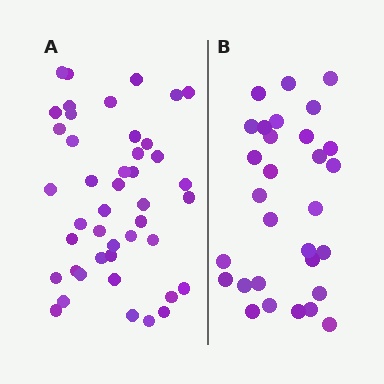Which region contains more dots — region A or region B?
Region A (the left region) has more dots.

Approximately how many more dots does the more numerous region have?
Region A has approximately 15 more dots than region B.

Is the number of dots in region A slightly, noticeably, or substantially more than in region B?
Region A has substantially more. The ratio is roughly 1.5 to 1.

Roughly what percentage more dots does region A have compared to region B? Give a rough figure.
About 45% more.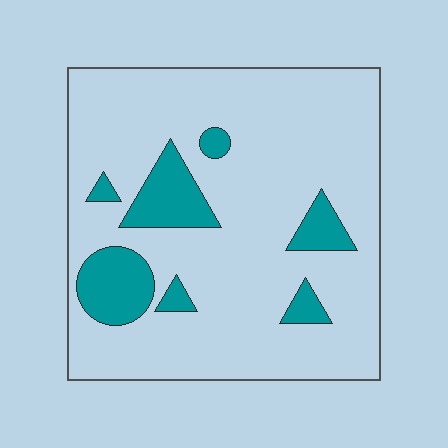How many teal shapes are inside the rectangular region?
7.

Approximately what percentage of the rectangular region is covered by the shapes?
Approximately 15%.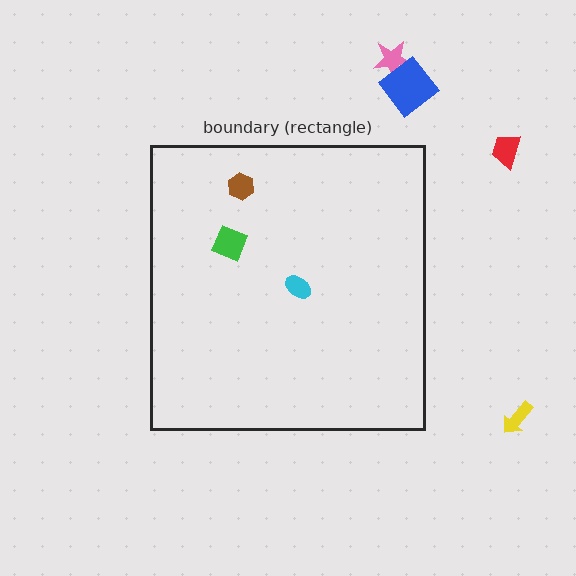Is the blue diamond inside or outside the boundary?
Outside.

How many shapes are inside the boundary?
3 inside, 4 outside.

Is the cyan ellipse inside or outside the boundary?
Inside.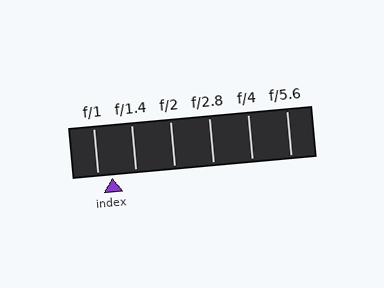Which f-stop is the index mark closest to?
The index mark is closest to f/1.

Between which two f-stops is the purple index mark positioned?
The index mark is between f/1 and f/1.4.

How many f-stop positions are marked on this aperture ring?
There are 6 f-stop positions marked.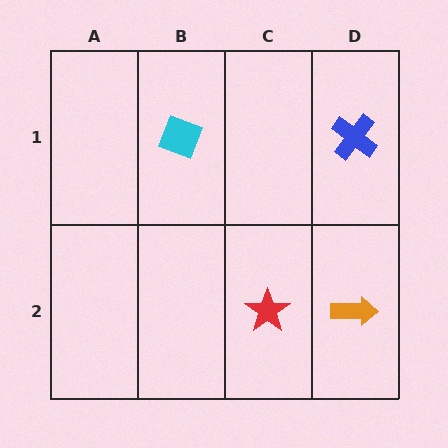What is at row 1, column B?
A cyan diamond.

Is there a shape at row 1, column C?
No, that cell is empty.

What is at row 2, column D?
An orange arrow.